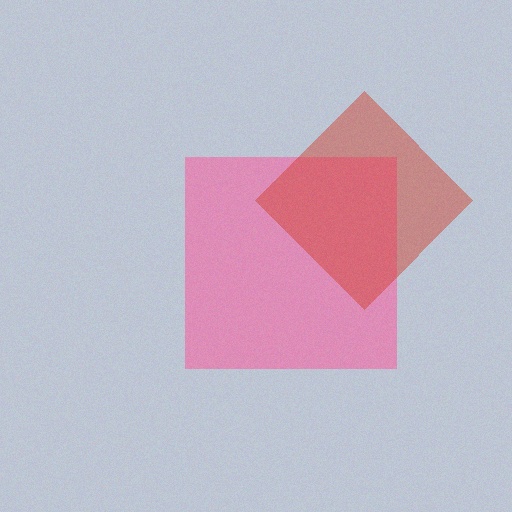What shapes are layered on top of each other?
The layered shapes are: a pink square, a red diamond.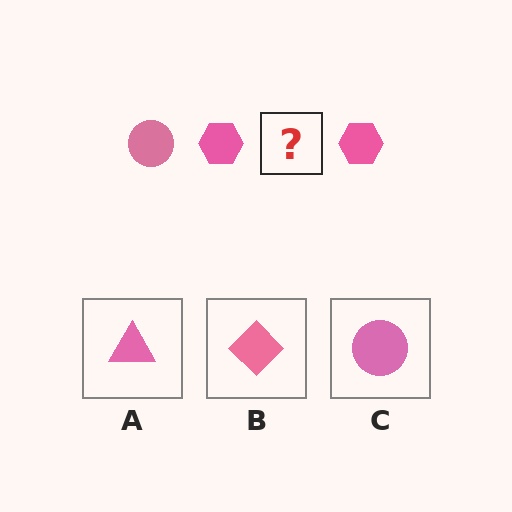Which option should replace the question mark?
Option C.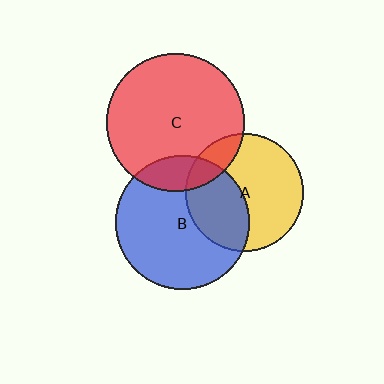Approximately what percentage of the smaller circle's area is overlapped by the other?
Approximately 15%.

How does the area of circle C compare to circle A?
Approximately 1.4 times.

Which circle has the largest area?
Circle C (red).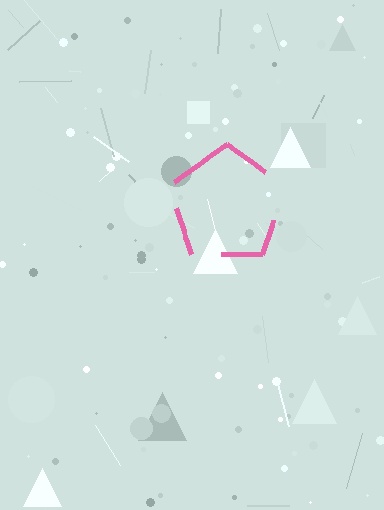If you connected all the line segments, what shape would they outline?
They would outline a pentagon.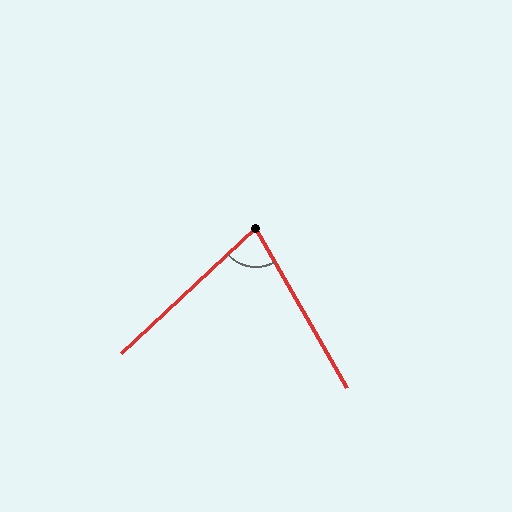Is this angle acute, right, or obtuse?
It is acute.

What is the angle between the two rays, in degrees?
Approximately 77 degrees.